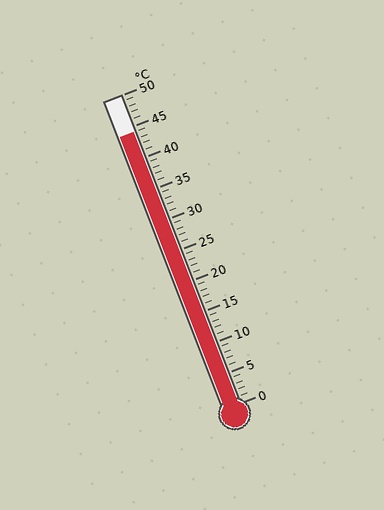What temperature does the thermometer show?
The thermometer shows approximately 44°C.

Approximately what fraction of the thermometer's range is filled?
The thermometer is filled to approximately 90% of its range.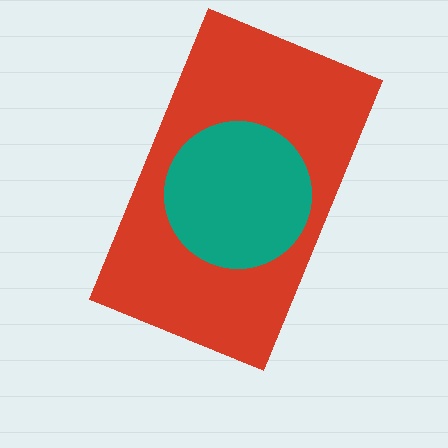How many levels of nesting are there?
2.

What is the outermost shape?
The red rectangle.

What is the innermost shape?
The teal circle.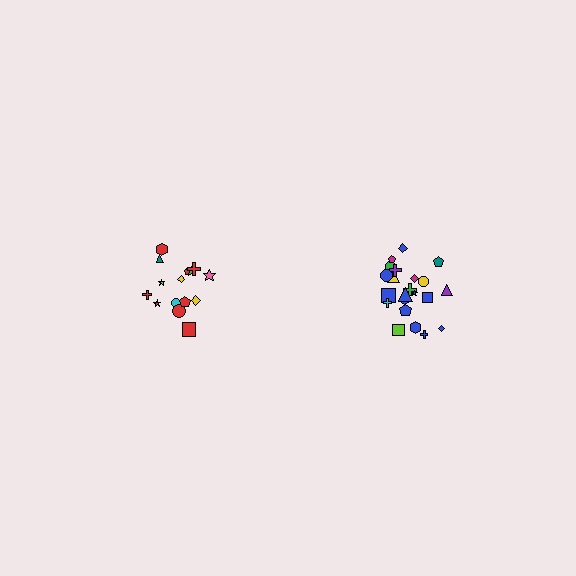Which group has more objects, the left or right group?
The right group.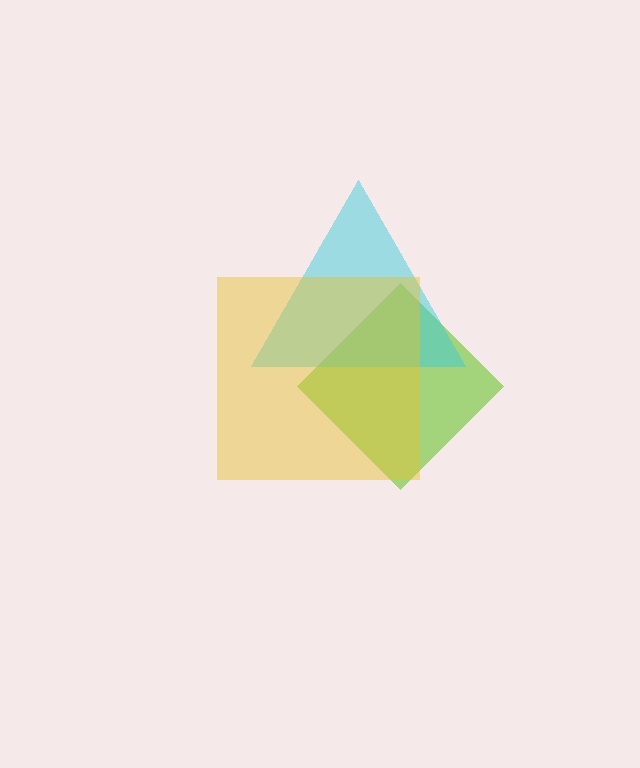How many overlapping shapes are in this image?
There are 3 overlapping shapes in the image.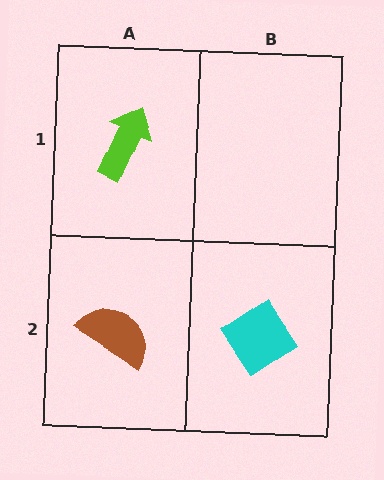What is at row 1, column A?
A lime arrow.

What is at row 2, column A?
A brown semicircle.